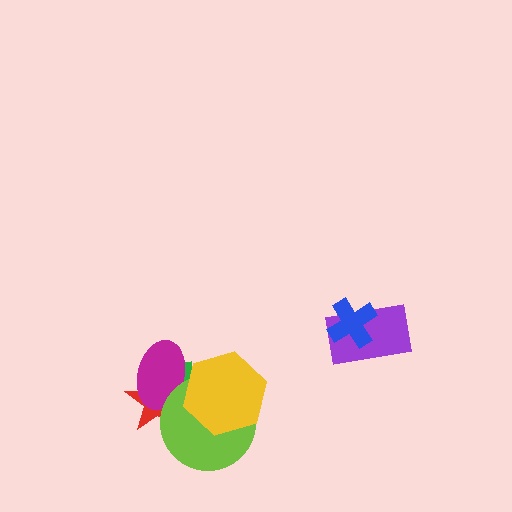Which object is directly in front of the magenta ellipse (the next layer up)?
The lime circle is directly in front of the magenta ellipse.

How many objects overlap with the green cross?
4 objects overlap with the green cross.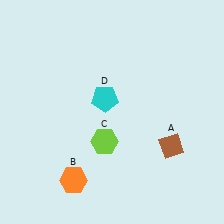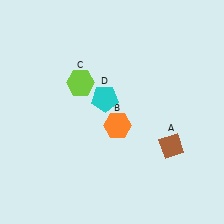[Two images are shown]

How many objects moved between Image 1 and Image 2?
2 objects moved between the two images.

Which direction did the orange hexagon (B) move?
The orange hexagon (B) moved up.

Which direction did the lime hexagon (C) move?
The lime hexagon (C) moved up.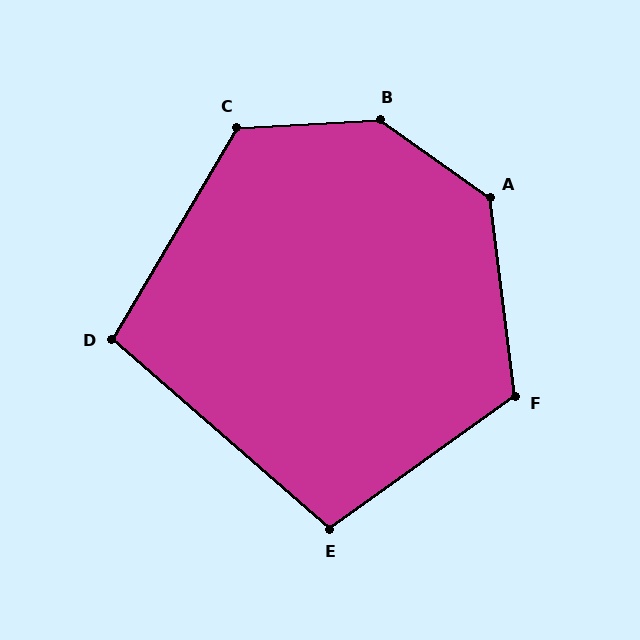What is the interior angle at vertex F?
Approximately 119 degrees (obtuse).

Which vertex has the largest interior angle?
B, at approximately 141 degrees.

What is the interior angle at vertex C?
Approximately 124 degrees (obtuse).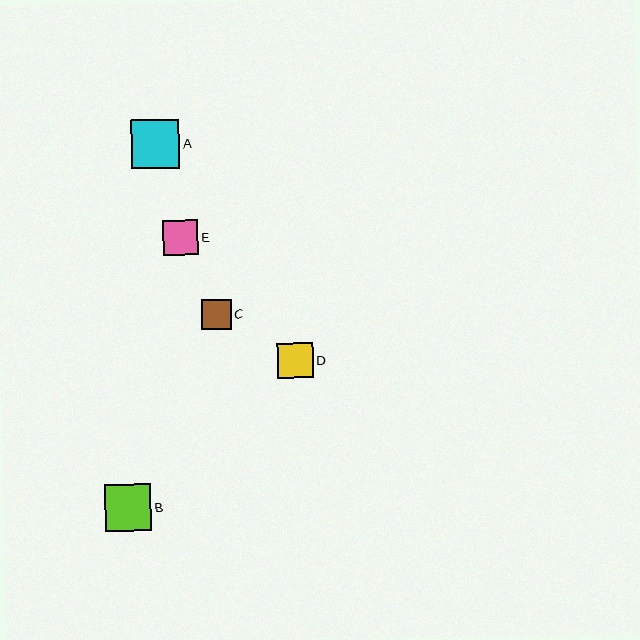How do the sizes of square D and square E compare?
Square D and square E are approximately the same size.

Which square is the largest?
Square A is the largest with a size of approximately 49 pixels.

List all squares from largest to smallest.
From largest to smallest: A, B, D, E, C.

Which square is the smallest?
Square C is the smallest with a size of approximately 30 pixels.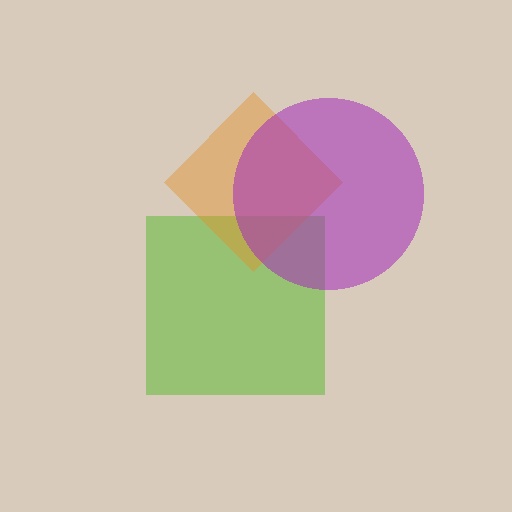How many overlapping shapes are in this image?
There are 3 overlapping shapes in the image.